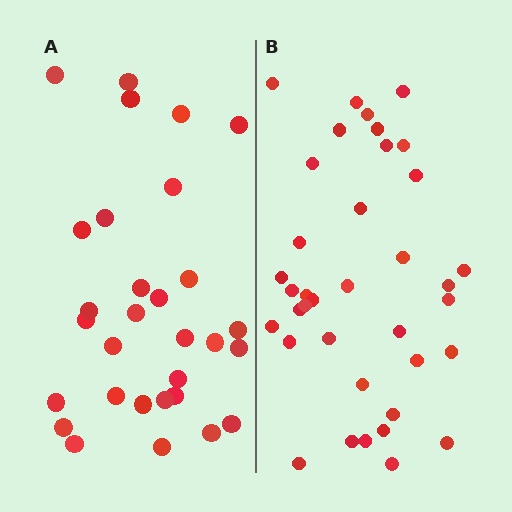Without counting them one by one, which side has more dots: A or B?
Region B (the right region) has more dots.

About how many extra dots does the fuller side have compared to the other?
Region B has roughly 8 or so more dots than region A.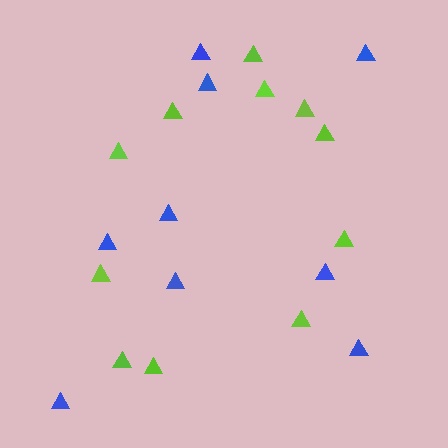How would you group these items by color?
There are 2 groups: one group of lime triangles (11) and one group of blue triangles (9).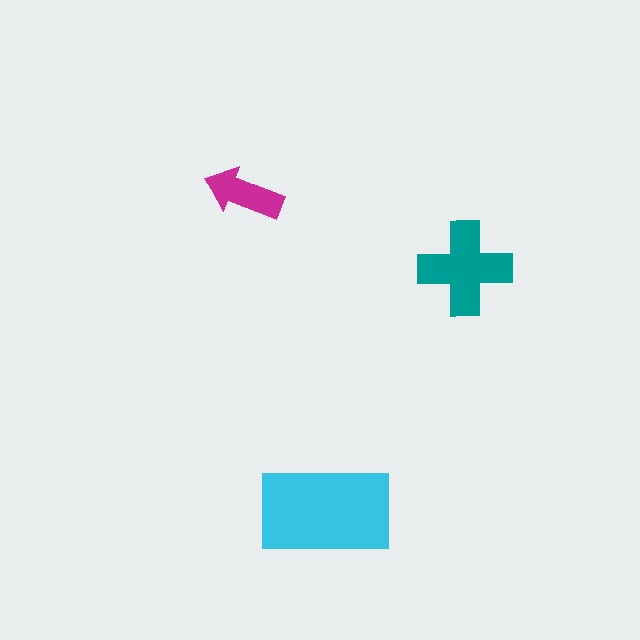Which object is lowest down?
The cyan rectangle is bottommost.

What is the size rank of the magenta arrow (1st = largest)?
3rd.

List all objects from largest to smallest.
The cyan rectangle, the teal cross, the magenta arrow.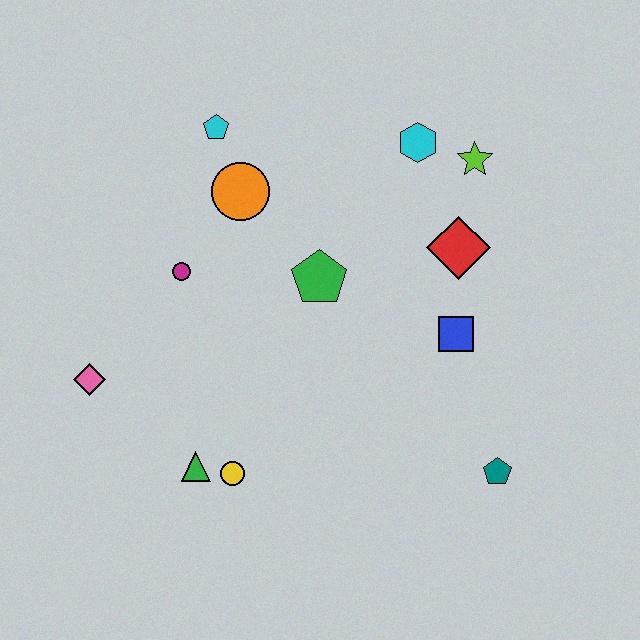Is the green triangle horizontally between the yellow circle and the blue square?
No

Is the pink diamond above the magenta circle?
No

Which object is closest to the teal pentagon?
The blue square is closest to the teal pentagon.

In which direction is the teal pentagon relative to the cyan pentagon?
The teal pentagon is below the cyan pentagon.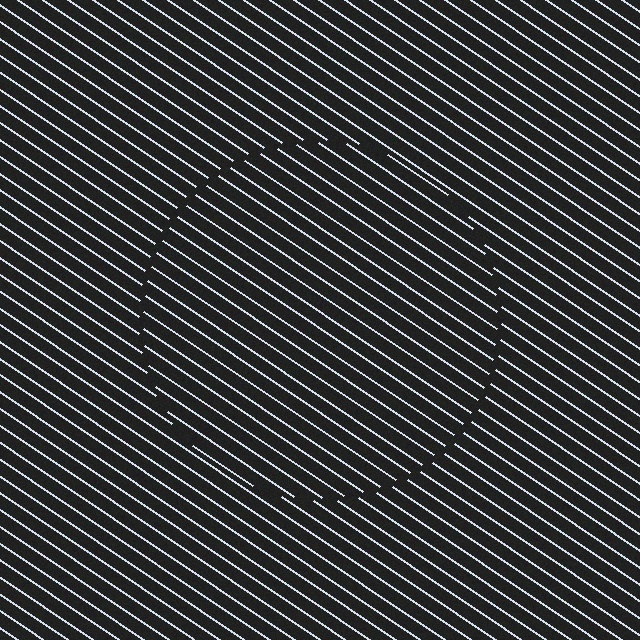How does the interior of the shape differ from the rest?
The interior of the shape contains the same grating, shifted by half a period — the contour is defined by the phase discontinuity where line-ends from the inner and outer gratings abut.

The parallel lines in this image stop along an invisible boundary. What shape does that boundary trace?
An illusory circle. The interior of the shape contains the same grating, shifted by half a period — the contour is defined by the phase discontinuity where line-ends from the inner and outer gratings abut.